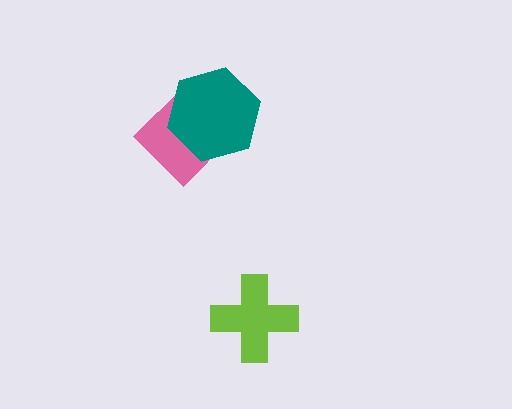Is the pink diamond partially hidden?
Yes, it is partially covered by another shape.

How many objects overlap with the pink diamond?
1 object overlaps with the pink diamond.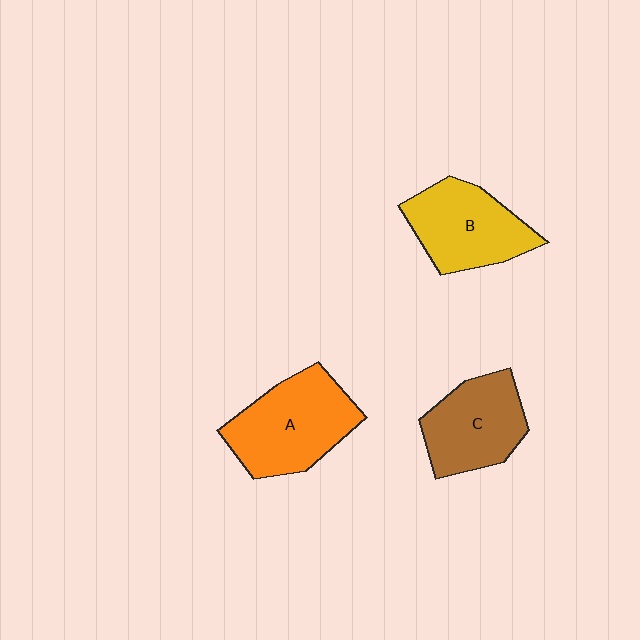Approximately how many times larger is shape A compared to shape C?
Approximately 1.2 times.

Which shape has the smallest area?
Shape C (brown).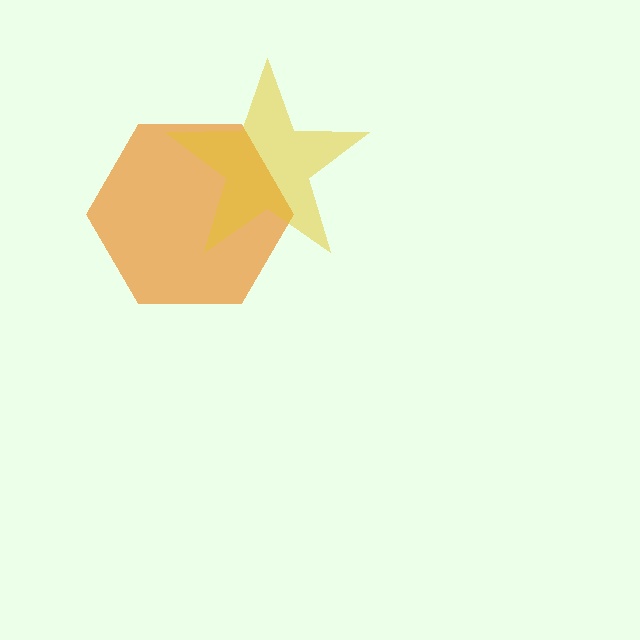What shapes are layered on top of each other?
The layered shapes are: an orange hexagon, a yellow star.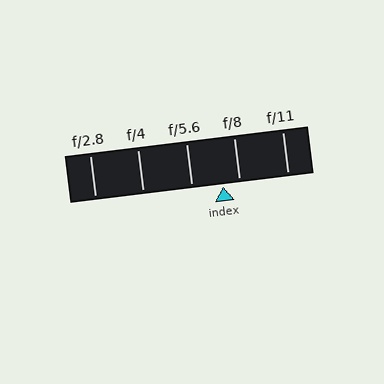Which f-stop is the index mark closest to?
The index mark is closest to f/8.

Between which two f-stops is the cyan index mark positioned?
The index mark is between f/5.6 and f/8.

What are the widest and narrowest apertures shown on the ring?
The widest aperture shown is f/2.8 and the narrowest is f/11.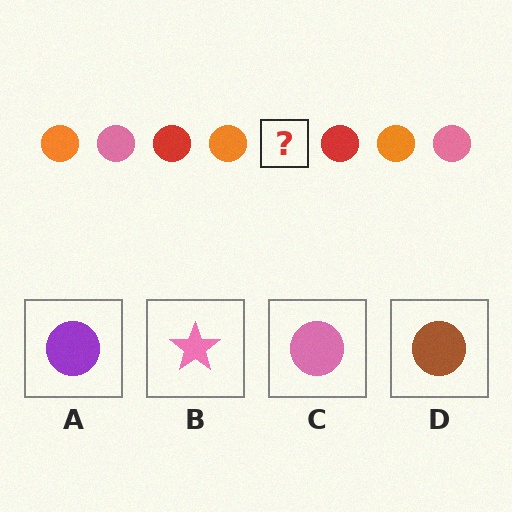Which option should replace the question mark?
Option C.